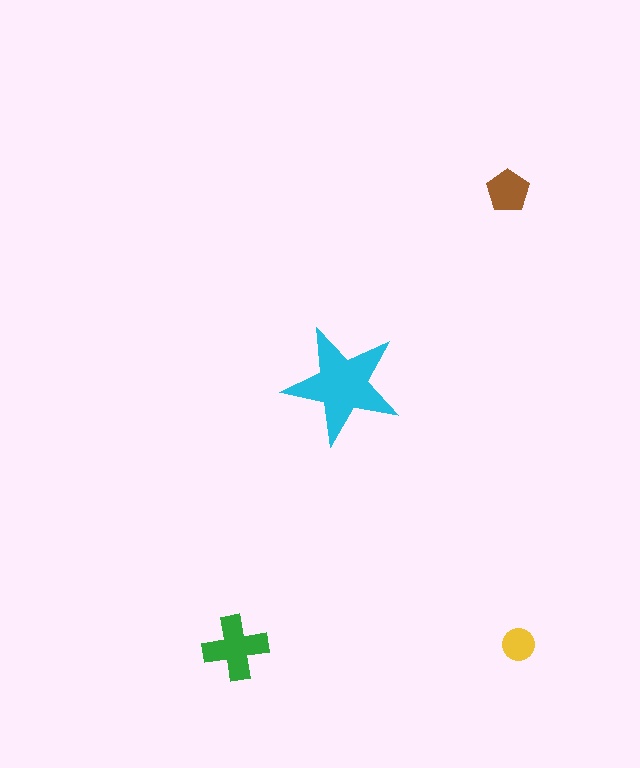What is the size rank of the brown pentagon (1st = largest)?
3rd.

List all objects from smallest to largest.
The yellow circle, the brown pentagon, the green cross, the cyan star.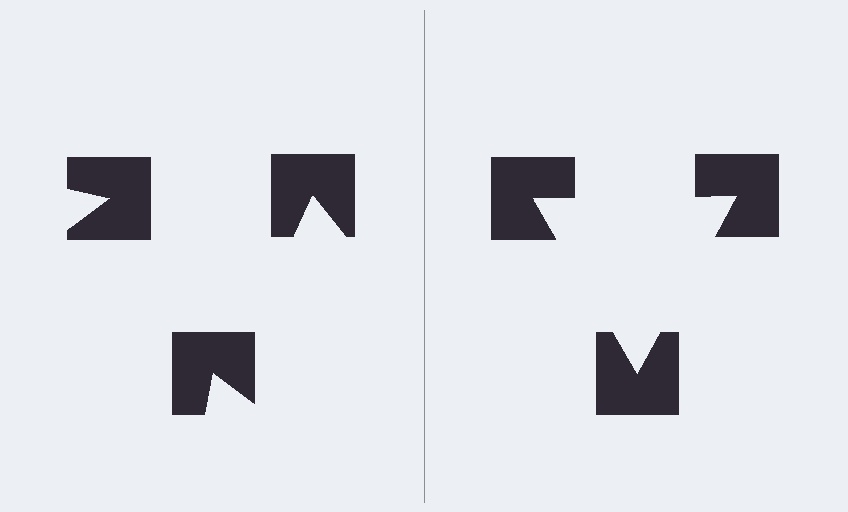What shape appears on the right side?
An illusory triangle.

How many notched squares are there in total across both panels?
6 — 3 on each side.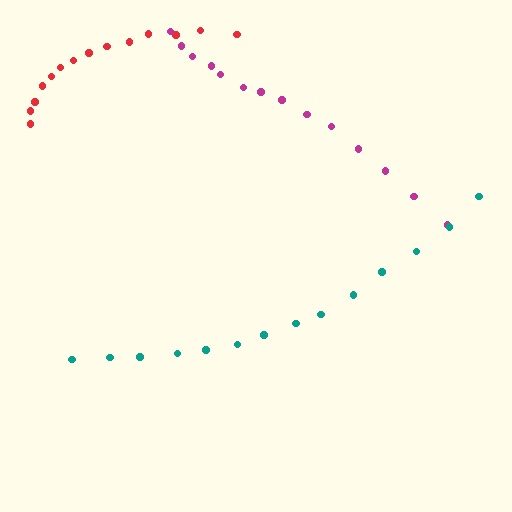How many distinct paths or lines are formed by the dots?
There are 3 distinct paths.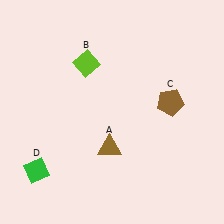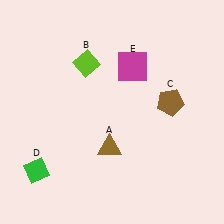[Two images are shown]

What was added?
A magenta square (E) was added in Image 2.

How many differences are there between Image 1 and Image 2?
There is 1 difference between the two images.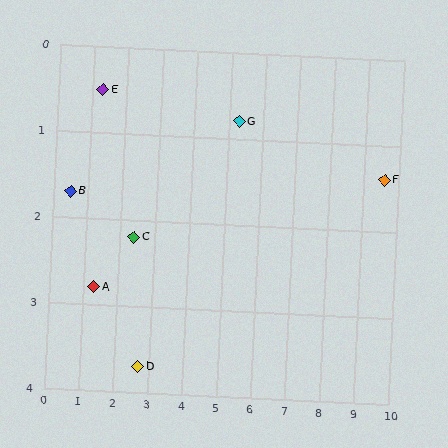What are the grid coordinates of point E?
Point E is at approximately (1.3, 0.5).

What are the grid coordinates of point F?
Point F is at approximately (9.6, 1.4).